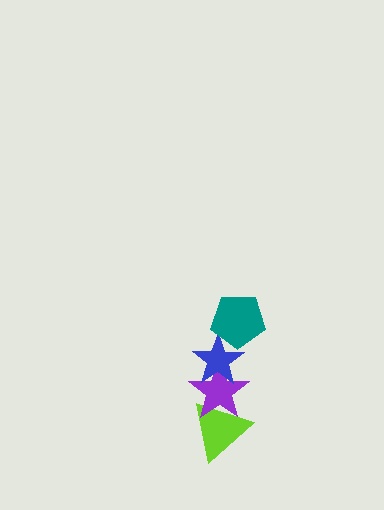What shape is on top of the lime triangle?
The purple star is on top of the lime triangle.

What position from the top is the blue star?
The blue star is 2nd from the top.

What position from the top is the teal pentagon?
The teal pentagon is 1st from the top.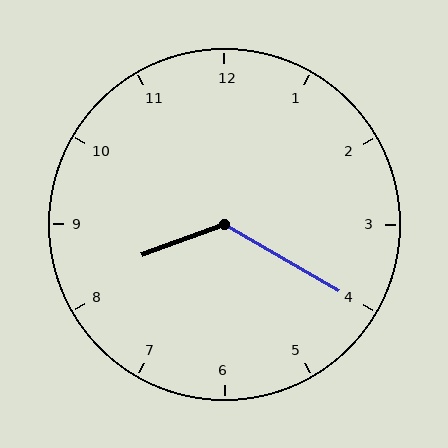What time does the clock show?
8:20.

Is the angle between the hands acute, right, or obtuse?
It is obtuse.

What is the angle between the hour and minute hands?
Approximately 130 degrees.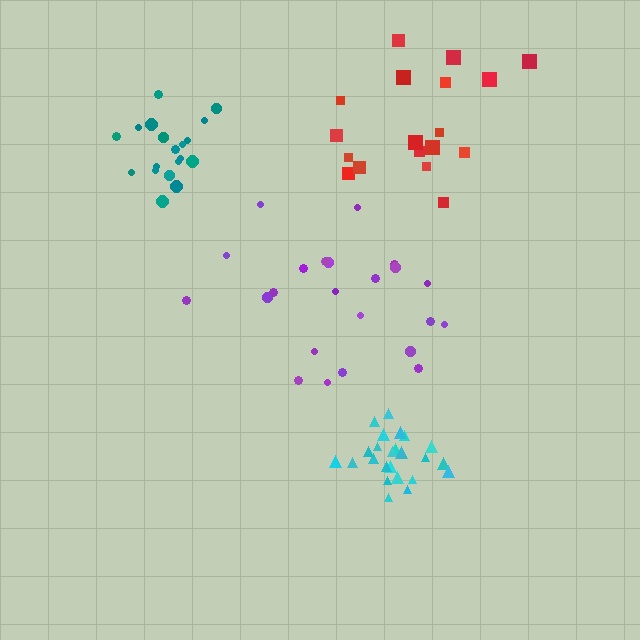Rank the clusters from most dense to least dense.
cyan, teal, purple, red.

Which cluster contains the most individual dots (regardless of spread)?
Cyan (24).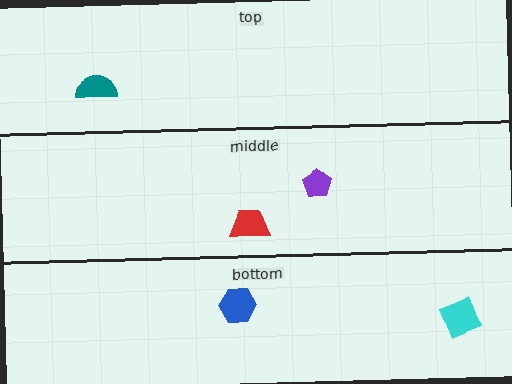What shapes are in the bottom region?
The blue hexagon, the cyan diamond.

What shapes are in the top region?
The teal semicircle.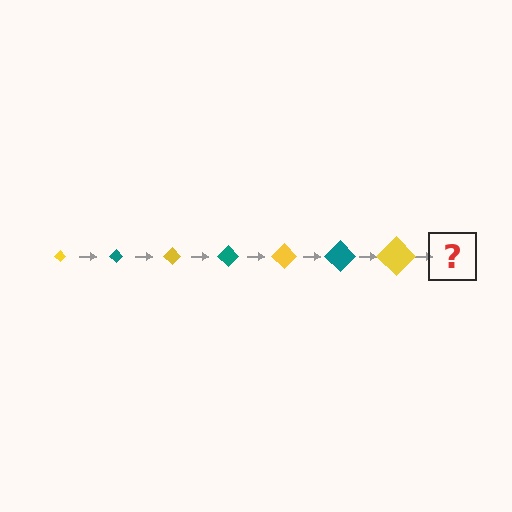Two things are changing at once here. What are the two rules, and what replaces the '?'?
The two rules are that the diamond grows larger each step and the color cycles through yellow and teal. The '?' should be a teal diamond, larger than the previous one.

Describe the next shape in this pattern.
It should be a teal diamond, larger than the previous one.